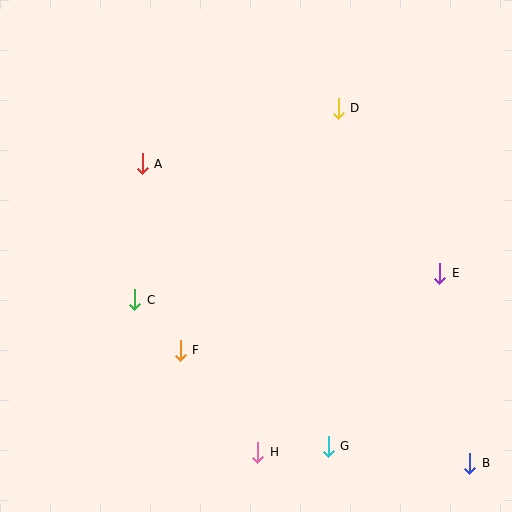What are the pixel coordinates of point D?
Point D is at (338, 108).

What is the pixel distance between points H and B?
The distance between H and B is 213 pixels.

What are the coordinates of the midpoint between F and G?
The midpoint between F and G is at (254, 398).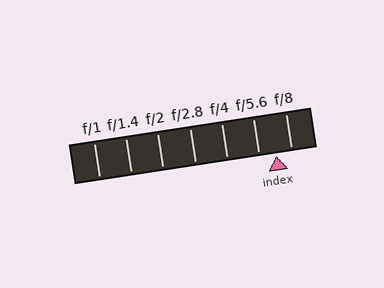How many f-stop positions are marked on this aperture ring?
There are 7 f-stop positions marked.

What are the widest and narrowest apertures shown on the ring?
The widest aperture shown is f/1 and the narrowest is f/8.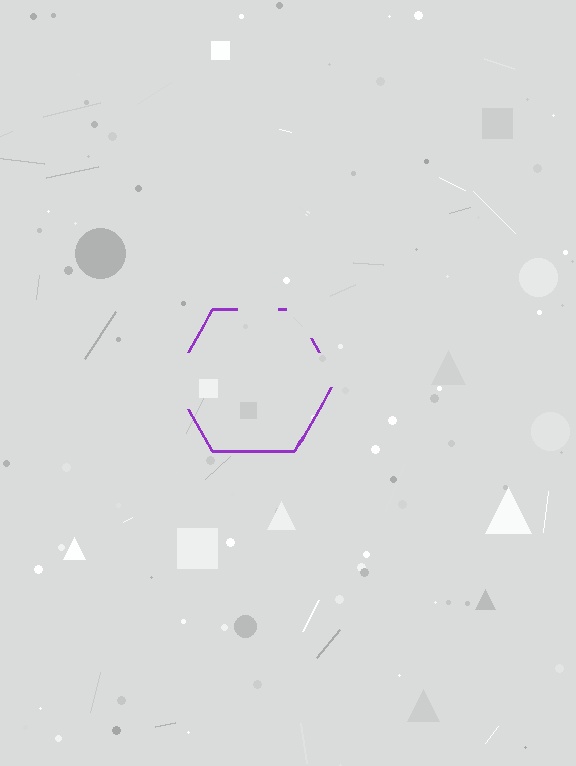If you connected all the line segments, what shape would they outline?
They would outline a hexagon.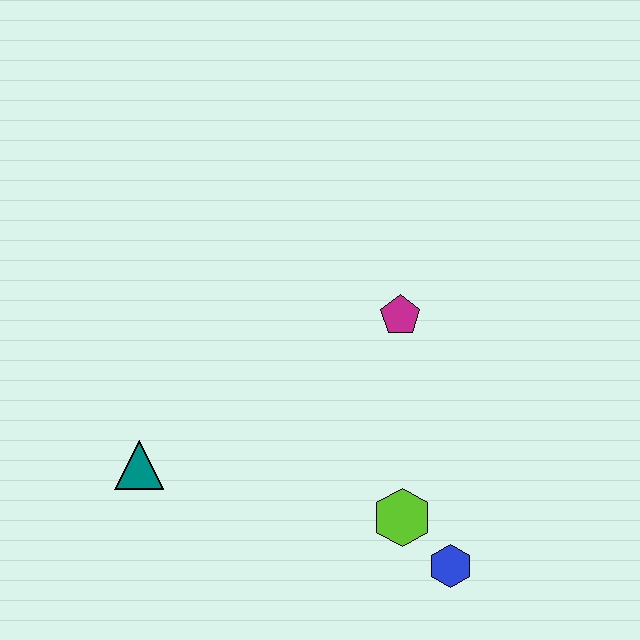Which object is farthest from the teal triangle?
The blue hexagon is farthest from the teal triangle.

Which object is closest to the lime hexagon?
The blue hexagon is closest to the lime hexagon.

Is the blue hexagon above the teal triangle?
No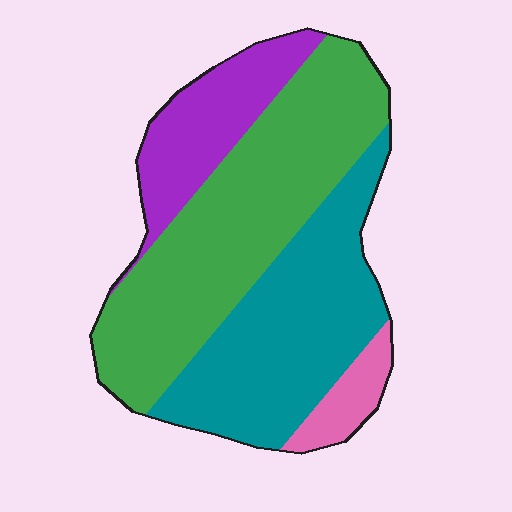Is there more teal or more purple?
Teal.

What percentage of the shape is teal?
Teal covers around 35% of the shape.